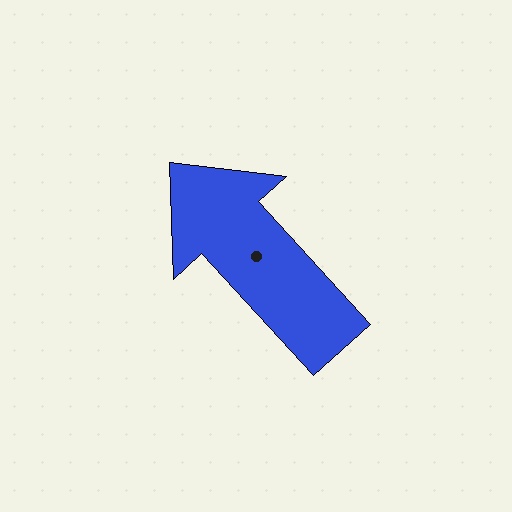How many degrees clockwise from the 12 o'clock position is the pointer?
Approximately 317 degrees.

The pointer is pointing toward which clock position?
Roughly 11 o'clock.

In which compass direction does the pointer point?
Northwest.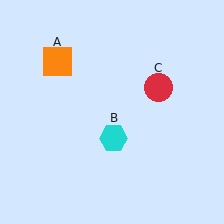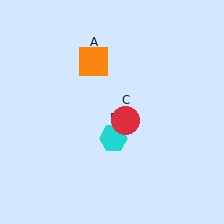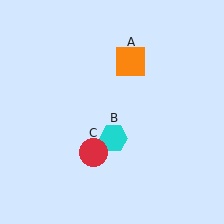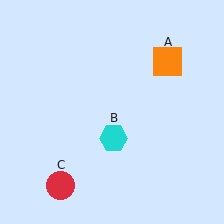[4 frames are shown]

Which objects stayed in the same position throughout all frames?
Cyan hexagon (object B) remained stationary.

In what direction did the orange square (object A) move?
The orange square (object A) moved right.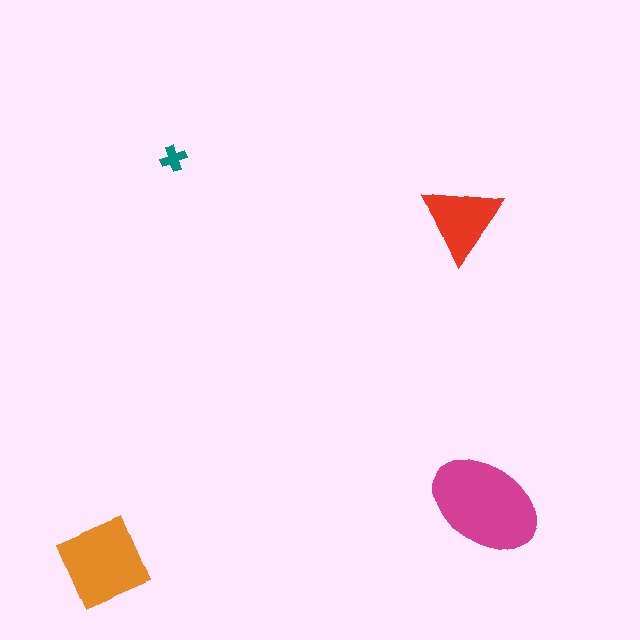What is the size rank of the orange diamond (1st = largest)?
2nd.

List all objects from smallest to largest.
The teal cross, the red triangle, the orange diamond, the magenta ellipse.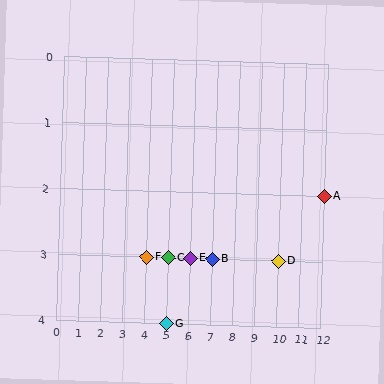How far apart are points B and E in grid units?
Points B and E are 1 column apart.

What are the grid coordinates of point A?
Point A is at grid coordinates (12, 2).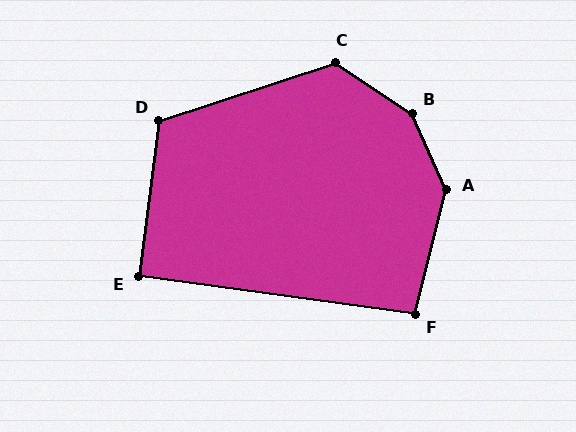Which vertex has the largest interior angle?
B, at approximately 148 degrees.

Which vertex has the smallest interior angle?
E, at approximately 91 degrees.